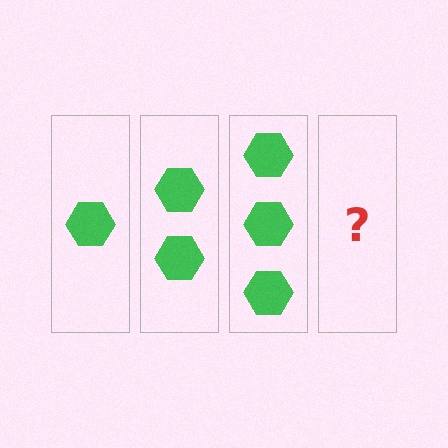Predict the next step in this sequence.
The next step is 4 hexagons.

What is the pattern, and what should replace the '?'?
The pattern is that each step adds one more hexagon. The '?' should be 4 hexagons.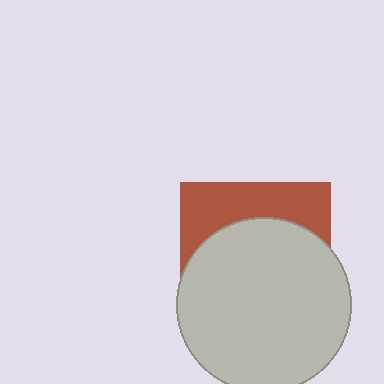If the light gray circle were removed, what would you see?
You would see the complete brown square.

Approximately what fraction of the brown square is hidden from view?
Roughly 68% of the brown square is hidden behind the light gray circle.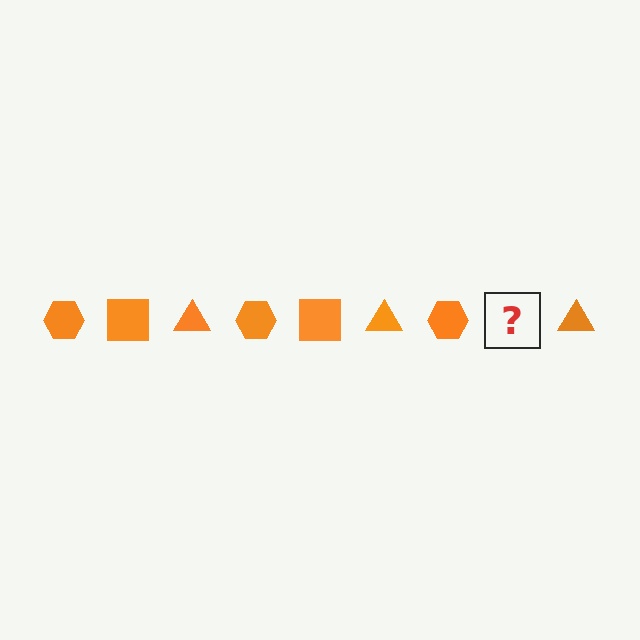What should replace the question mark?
The question mark should be replaced with an orange square.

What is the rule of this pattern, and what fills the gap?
The rule is that the pattern cycles through hexagon, square, triangle shapes in orange. The gap should be filled with an orange square.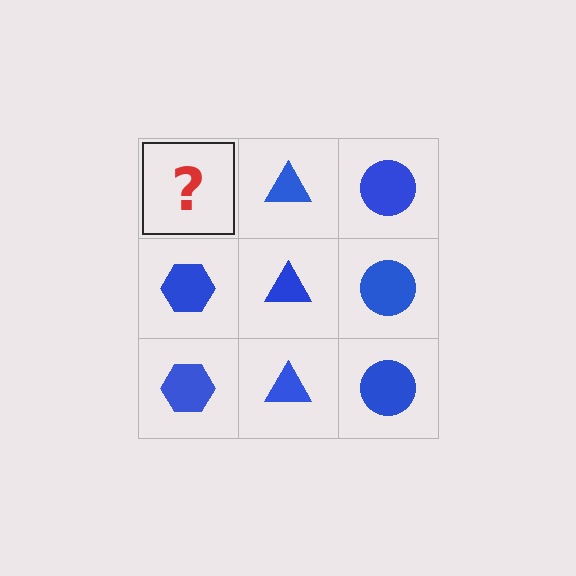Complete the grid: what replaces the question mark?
The question mark should be replaced with a blue hexagon.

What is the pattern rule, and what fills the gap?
The rule is that each column has a consistent shape. The gap should be filled with a blue hexagon.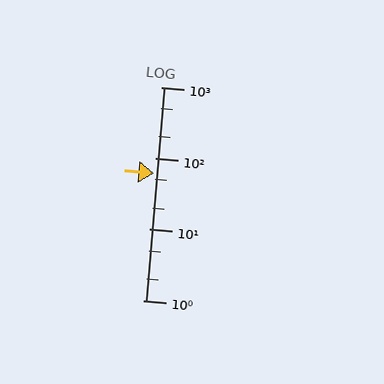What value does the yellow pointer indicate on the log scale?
The pointer indicates approximately 62.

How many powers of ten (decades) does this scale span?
The scale spans 3 decades, from 1 to 1000.